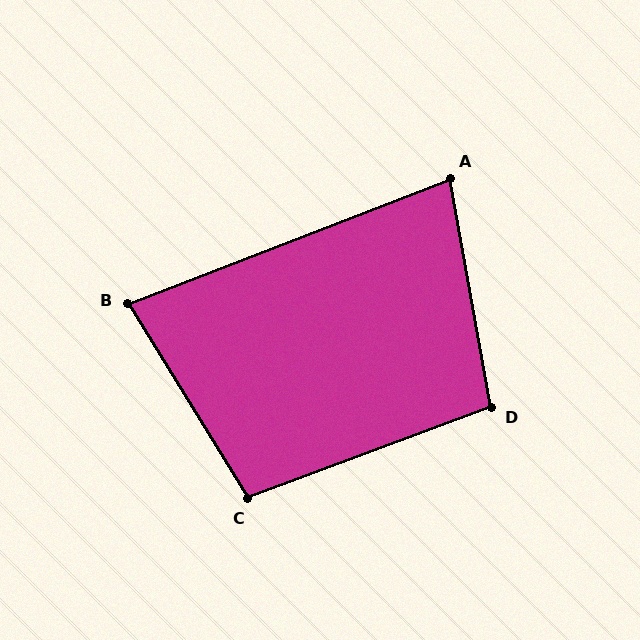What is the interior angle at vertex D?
Approximately 100 degrees (obtuse).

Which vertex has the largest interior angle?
C, at approximately 101 degrees.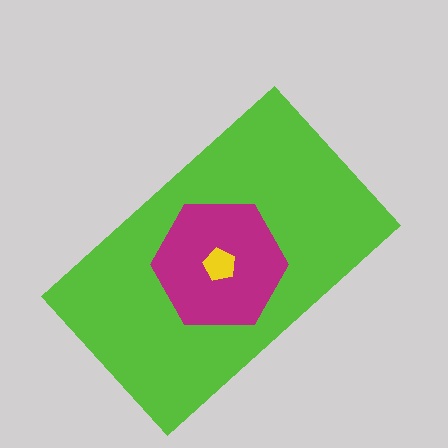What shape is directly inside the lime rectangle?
The magenta hexagon.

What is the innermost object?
The yellow pentagon.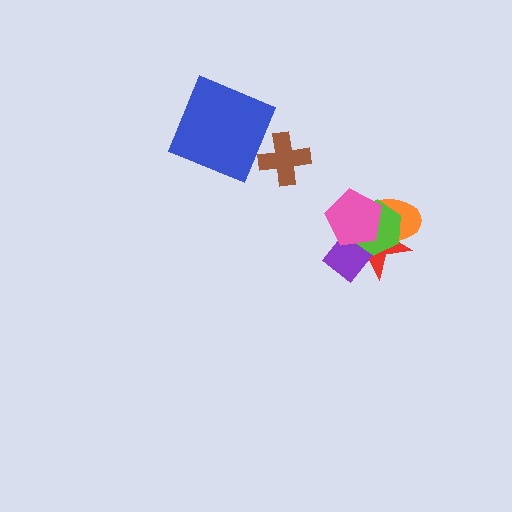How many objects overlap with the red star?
4 objects overlap with the red star.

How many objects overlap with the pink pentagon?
4 objects overlap with the pink pentagon.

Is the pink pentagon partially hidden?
No, no other shape covers it.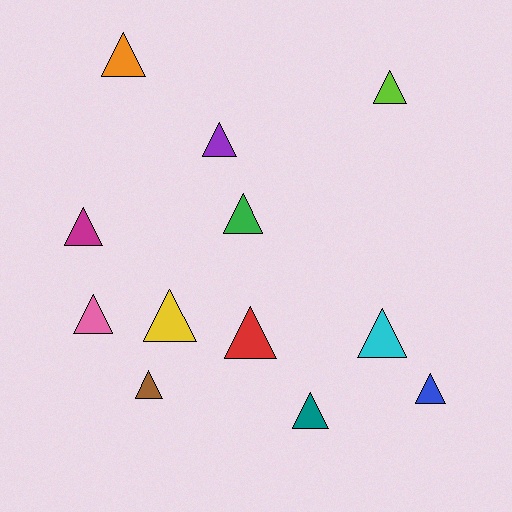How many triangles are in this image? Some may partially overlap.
There are 12 triangles.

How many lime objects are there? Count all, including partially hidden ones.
There is 1 lime object.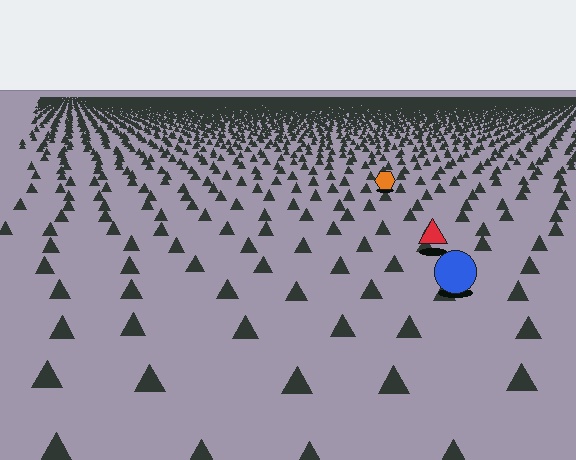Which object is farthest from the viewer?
The orange hexagon is farthest from the viewer. It appears smaller and the ground texture around it is denser.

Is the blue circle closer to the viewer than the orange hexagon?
Yes. The blue circle is closer — you can tell from the texture gradient: the ground texture is coarser near it.